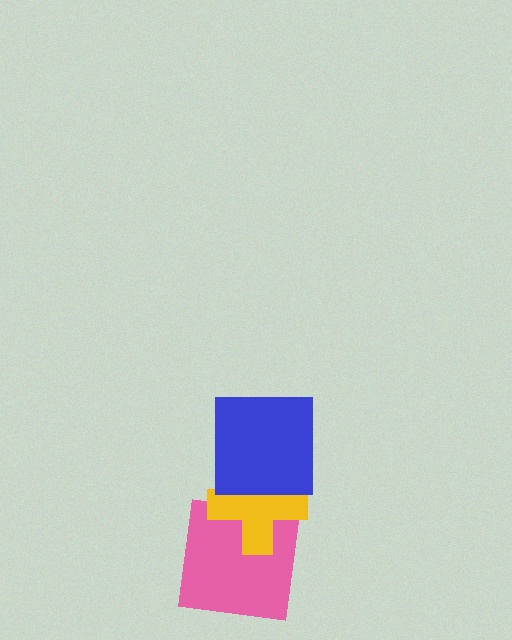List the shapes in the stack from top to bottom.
From top to bottom: the blue square, the yellow cross, the pink square.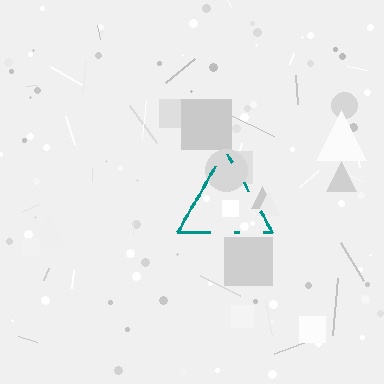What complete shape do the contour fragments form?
The contour fragments form a triangle.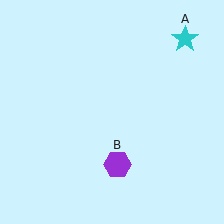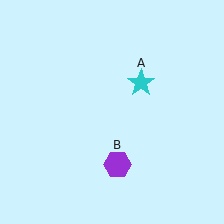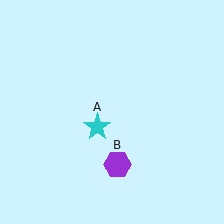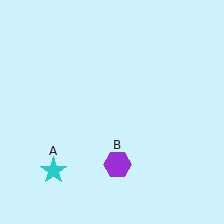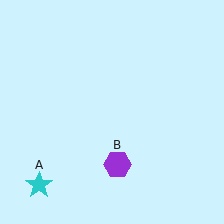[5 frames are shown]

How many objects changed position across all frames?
1 object changed position: cyan star (object A).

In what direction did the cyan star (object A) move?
The cyan star (object A) moved down and to the left.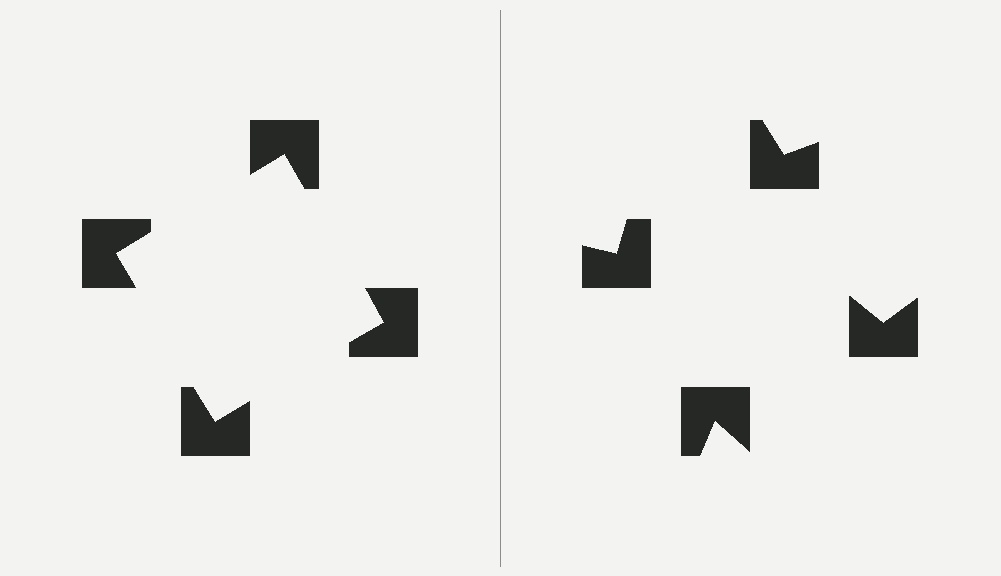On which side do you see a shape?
An illusory square appears on the left side. On the right side the wedge cuts are rotated, so no coherent shape forms.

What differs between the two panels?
The notched squares are positioned identically on both sides; only the wedge orientations differ. On the left they align to a square; on the right they are misaligned.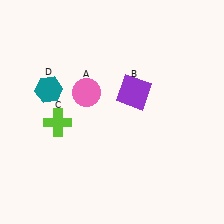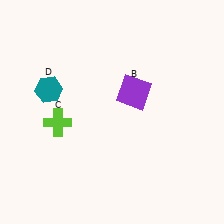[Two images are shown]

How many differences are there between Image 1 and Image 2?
There is 1 difference between the two images.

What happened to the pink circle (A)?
The pink circle (A) was removed in Image 2. It was in the top-left area of Image 1.